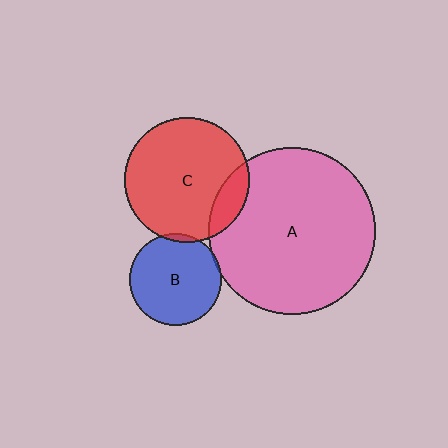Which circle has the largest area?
Circle A (pink).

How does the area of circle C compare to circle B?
Approximately 1.8 times.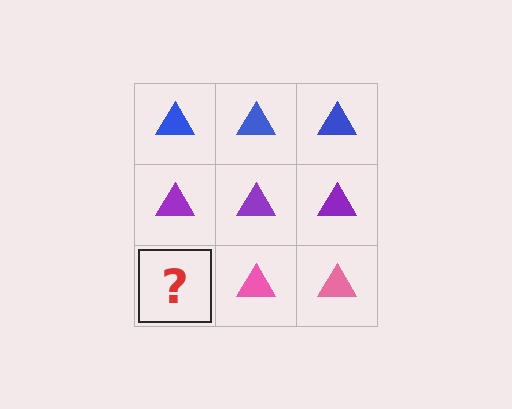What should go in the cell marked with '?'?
The missing cell should contain a pink triangle.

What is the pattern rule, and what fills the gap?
The rule is that each row has a consistent color. The gap should be filled with a pink triangle.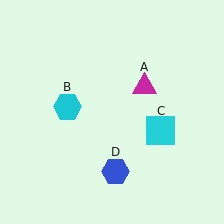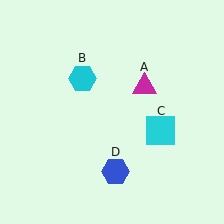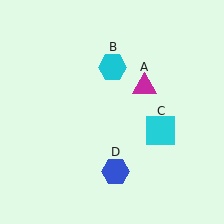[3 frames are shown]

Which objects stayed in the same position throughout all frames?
Magenta triangle (object A) and cyan square (object C) and blue hexagon (object D) remained stationary.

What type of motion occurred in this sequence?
The cyan hexagon (object B) rotated clockwise around the center of the scene.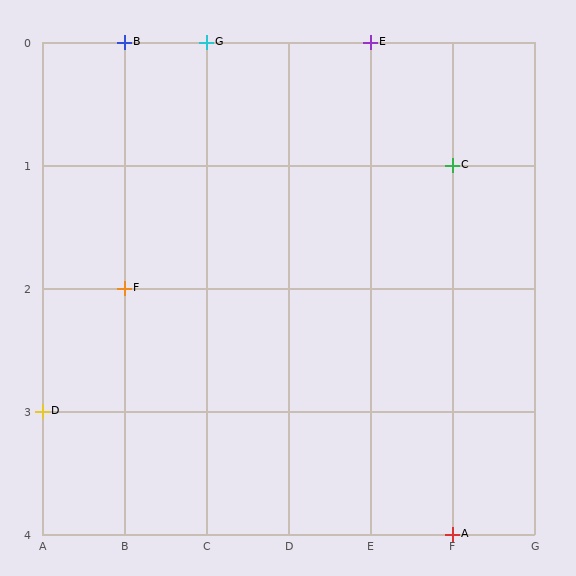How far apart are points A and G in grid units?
Points A and G are 3 columns and 4 rows apart (about 5.0 grid units diagonally).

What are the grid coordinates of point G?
Point G is at grid coordinates (C, 0).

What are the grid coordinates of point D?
Point D is at grid coordinates (A, 3).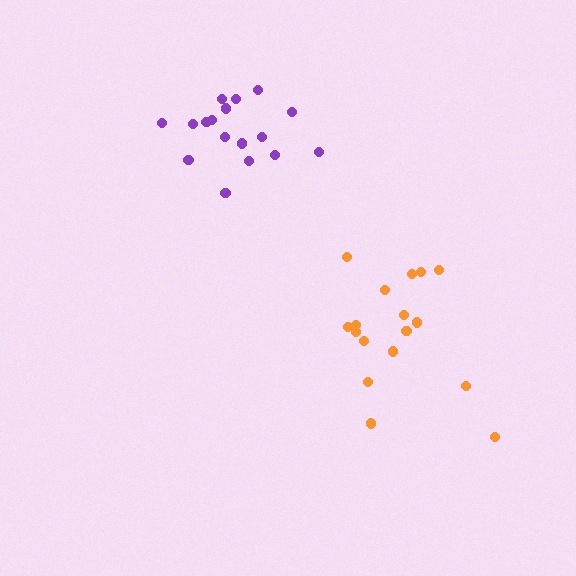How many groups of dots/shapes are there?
There are 2 groups.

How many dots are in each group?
Group 1: 17 dots, Group 2: 17 dots (34 total).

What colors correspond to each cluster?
The clusters are colored: purple, orange.